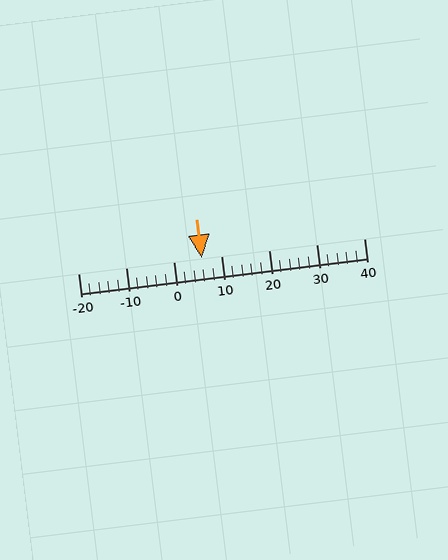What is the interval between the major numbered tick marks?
The major tick marks are spaced 10 units apart.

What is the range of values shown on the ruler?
The ruler shows values from -20 to 40.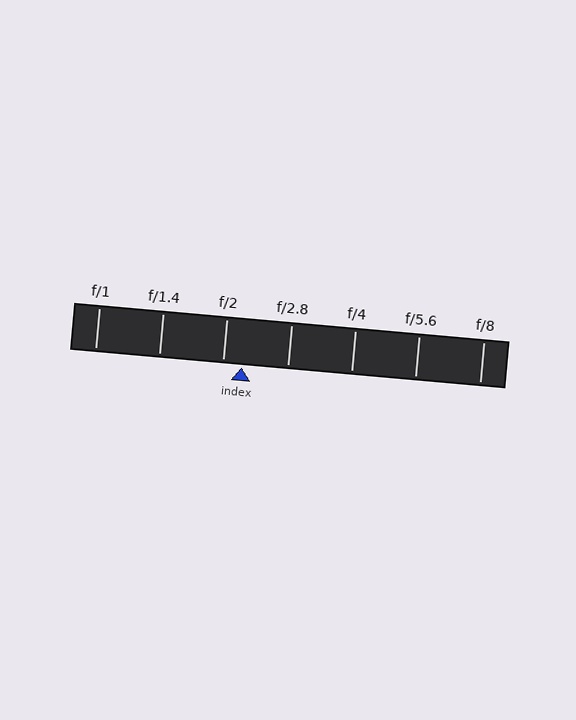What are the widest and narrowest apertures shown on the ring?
The widest aperture shown is f/1 and the narrowest is f/8.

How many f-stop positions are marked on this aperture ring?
There are 7 f-stop positions marked.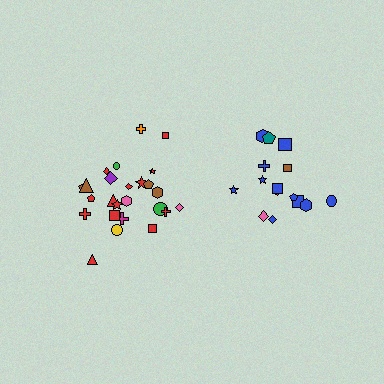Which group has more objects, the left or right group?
The left group.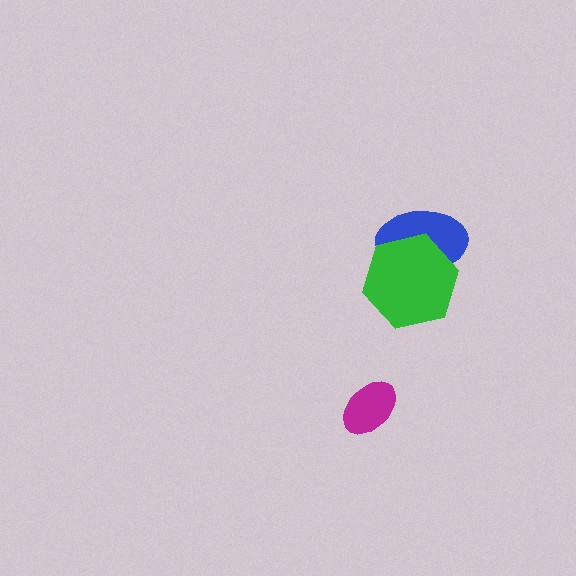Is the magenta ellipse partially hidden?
No, no other shape covers it.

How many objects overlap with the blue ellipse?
1 object overlaps with the blue ellipse.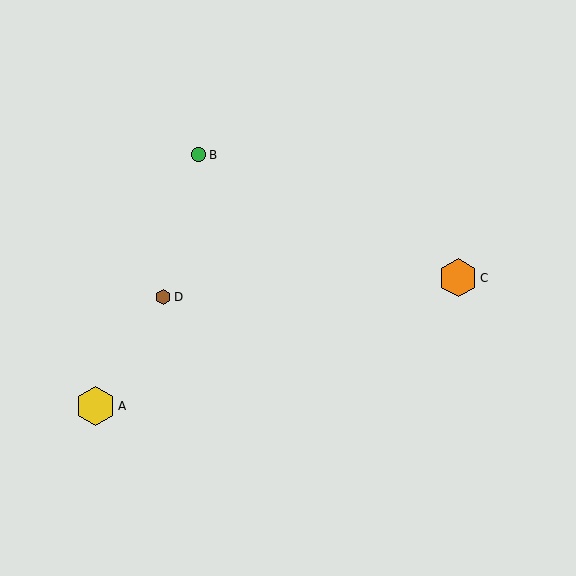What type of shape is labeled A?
Shape A is a yellow hexagon.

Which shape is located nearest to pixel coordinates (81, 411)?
The yellow hexagon (labeled A) at (95, 406) is nearest to that location.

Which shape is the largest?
The yellow hexagon (labeled A) is the largest.